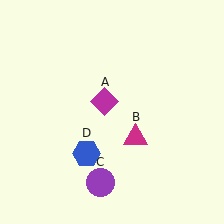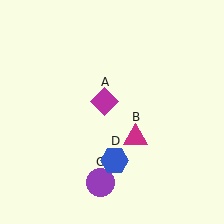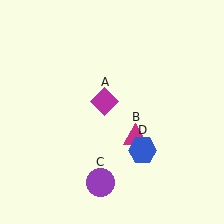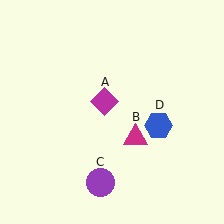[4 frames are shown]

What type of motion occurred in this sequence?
The blue hexagon (object D) rotated counterclockwise around the center of the scene.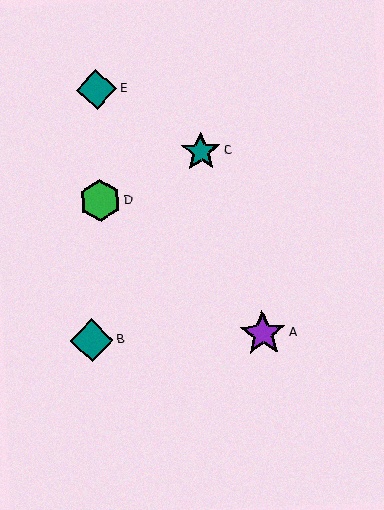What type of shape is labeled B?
Shape B is a teal diamond.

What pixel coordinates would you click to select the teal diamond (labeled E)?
Click at (96, 89) to select the teal diamond E.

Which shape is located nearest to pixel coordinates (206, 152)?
The teal star (labeled C) at (201, 152) is nearest to that location.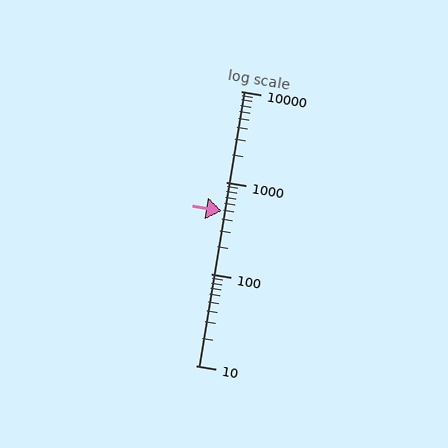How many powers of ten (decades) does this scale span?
The scale spans 3 decades, from 10 to 10000.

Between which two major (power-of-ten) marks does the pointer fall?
The pointer is between 100 and 1000.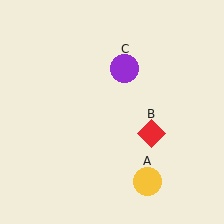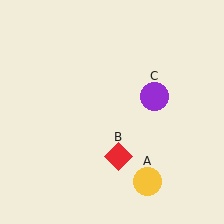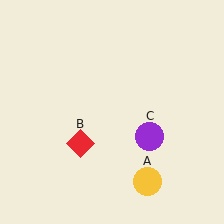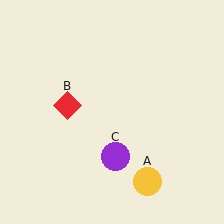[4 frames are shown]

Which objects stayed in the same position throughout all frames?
Yellow circle (object A) remained stationary.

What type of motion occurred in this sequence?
The red diamond (object B), purple circle (object C) rotated clockwise around the center of the scene.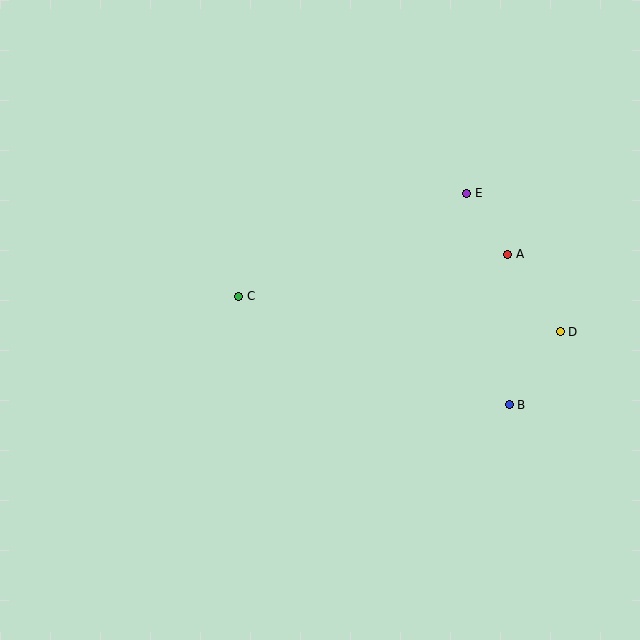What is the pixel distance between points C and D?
The distance between C and D is 324 pixels.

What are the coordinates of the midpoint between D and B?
The midpoint between D and B is at (535, 368).